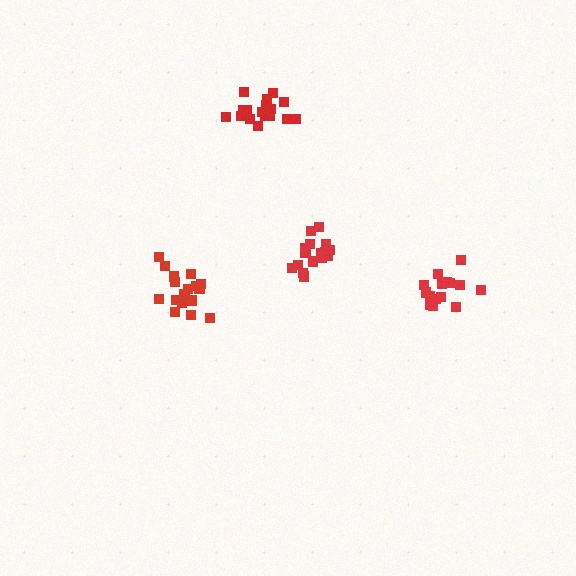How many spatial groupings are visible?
There are 4 spatial groupings.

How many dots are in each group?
Group 1: 18 dots, Group 2: 19 dots, Group 3: 16 dots, Group 4: 19 dots (72 total).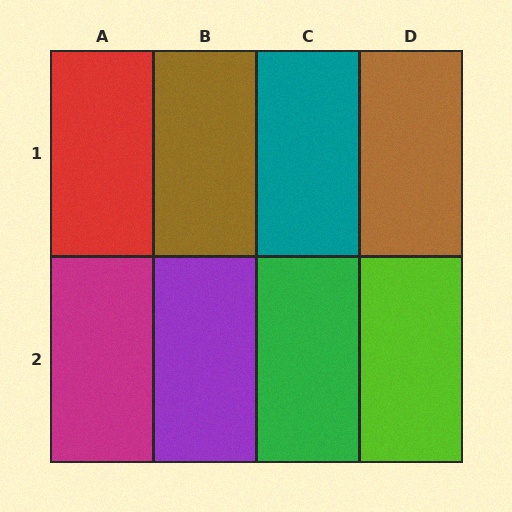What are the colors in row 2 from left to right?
Magenta, purple, green, lime.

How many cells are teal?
1 cell is teal.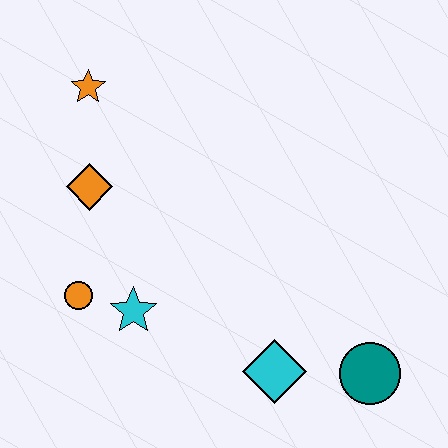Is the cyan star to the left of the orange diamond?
No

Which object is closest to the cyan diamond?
The teal circle is closest to the cyan diamond.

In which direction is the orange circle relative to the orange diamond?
The orange circle is below the orange diamond.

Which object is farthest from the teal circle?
The orange star is farthest from the teal circle.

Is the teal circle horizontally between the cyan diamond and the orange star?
No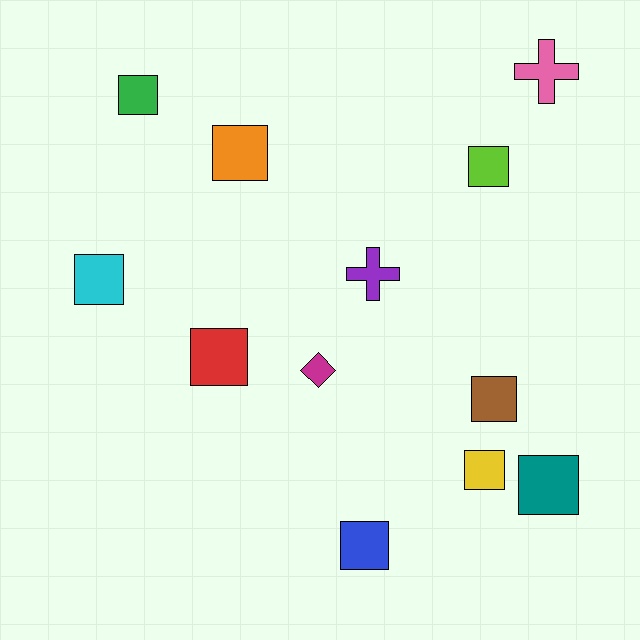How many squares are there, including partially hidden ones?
There are 9 squares.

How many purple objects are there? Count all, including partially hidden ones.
There is 1 purple object.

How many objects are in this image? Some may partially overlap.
There are 12 objects.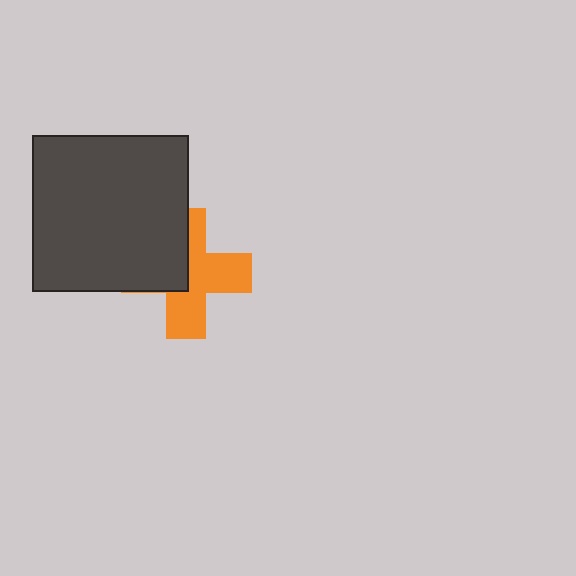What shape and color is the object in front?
The object in front is a dark gray square.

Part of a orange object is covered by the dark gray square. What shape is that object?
It is a cross.